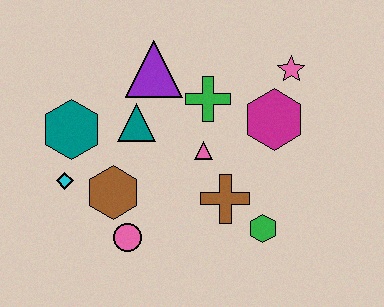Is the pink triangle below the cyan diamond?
No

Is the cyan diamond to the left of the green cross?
Yes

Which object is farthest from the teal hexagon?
The pink star is farthest from the teal hexagon.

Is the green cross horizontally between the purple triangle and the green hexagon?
Yes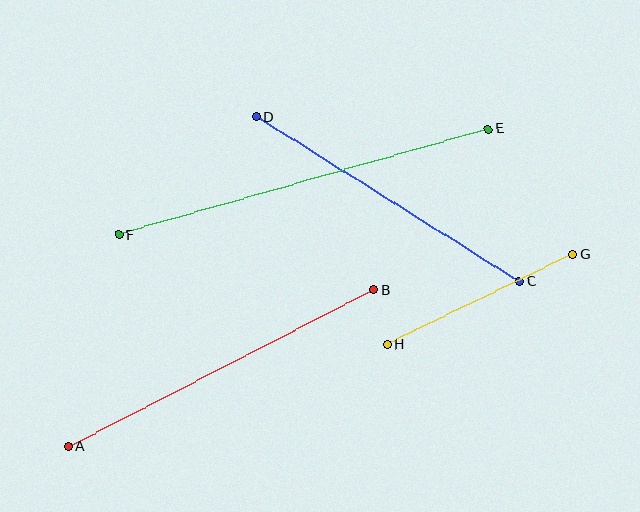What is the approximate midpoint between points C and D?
The midpoint is at approximately (388, 199) pixels.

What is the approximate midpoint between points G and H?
The midpoint is at approximately (480, 299) pixels.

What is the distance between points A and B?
The distance is approximately 343 pixels.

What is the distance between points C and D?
The distance is approximately 310 pixels.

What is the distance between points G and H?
The distance is approximately 206 pixels.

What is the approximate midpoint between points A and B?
The midpoint is at approximately (221, 368) pixels.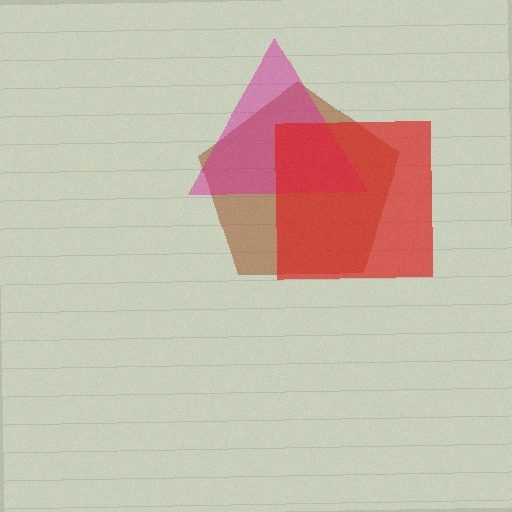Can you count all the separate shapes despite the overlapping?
Yes, there are 3 separate shapes.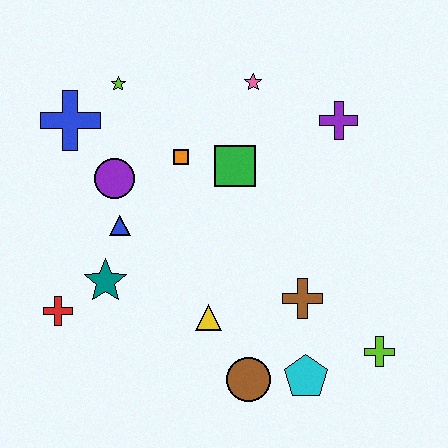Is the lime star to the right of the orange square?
No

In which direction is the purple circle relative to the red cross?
The purple circle is above the red cross.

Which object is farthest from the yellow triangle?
The lime star is farthest from the yellow triangle.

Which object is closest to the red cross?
The teal star is closest to the red cross.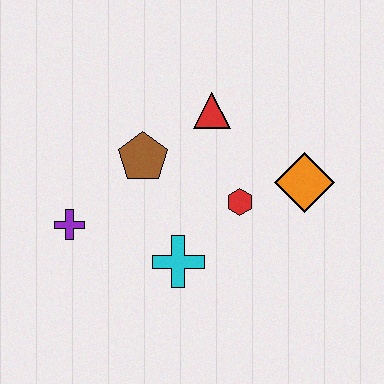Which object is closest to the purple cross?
The brown pentagon is closest to the purple cross.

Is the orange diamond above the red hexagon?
Yes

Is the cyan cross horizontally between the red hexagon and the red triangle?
No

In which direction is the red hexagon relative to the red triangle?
The red hexagon is below the red triangle.